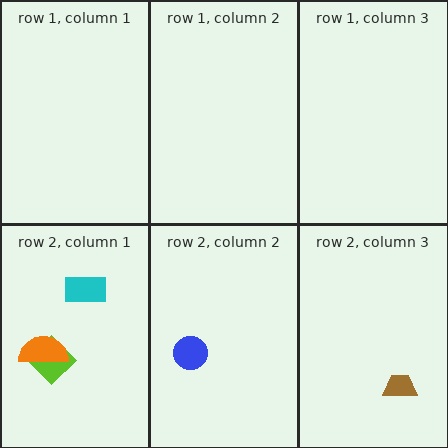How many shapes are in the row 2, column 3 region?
1.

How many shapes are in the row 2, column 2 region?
1.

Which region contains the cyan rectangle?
The row 2, column 1 region.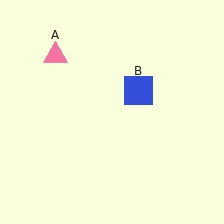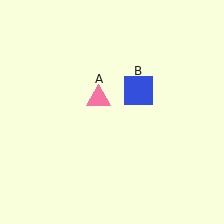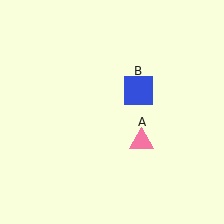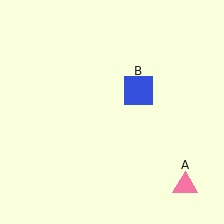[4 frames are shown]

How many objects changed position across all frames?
1 object changed position: pink triangle (object A).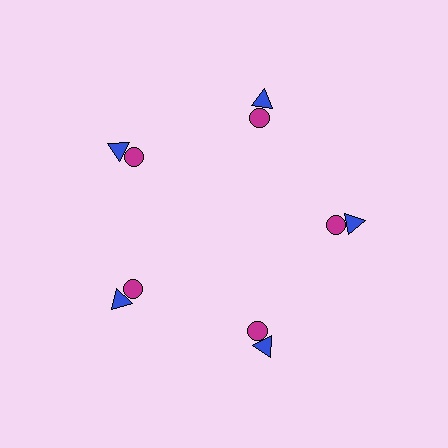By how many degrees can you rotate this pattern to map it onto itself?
The pattern maps onto itself every 72 degrees of rotation.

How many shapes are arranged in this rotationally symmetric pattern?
There are 10 shapes, arranged in 5 groups of 2.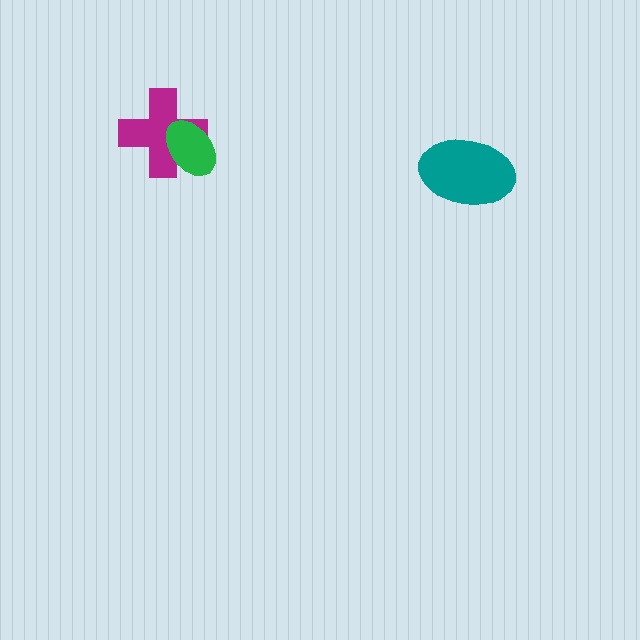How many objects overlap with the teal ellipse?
0 objects overlap with the teal ellipse.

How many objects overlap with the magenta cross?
1 object overlaps with the magenta cross.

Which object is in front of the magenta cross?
The green ellipse is in front of the magenta cross.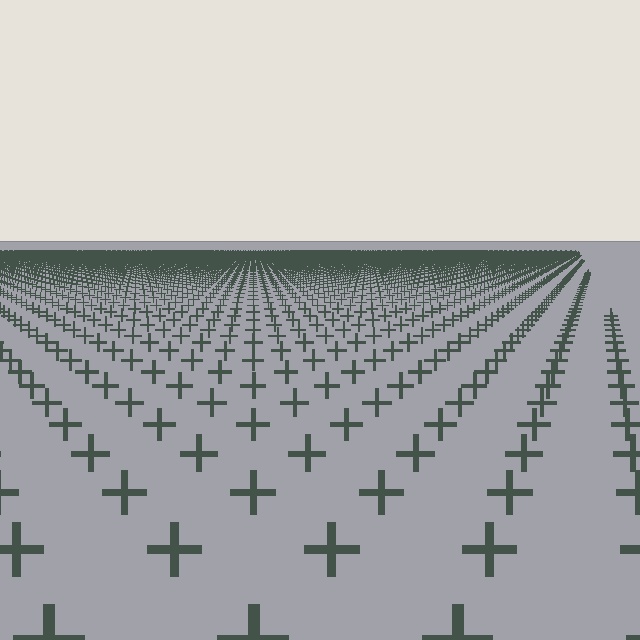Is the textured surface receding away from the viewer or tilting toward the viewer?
The surface is receding away from the viewer. Texture elements get smaller and denser toward the top.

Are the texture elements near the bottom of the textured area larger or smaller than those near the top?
Larger. Near the bottom, elements are closer to the viewer and appear at a bigger on-screen size.